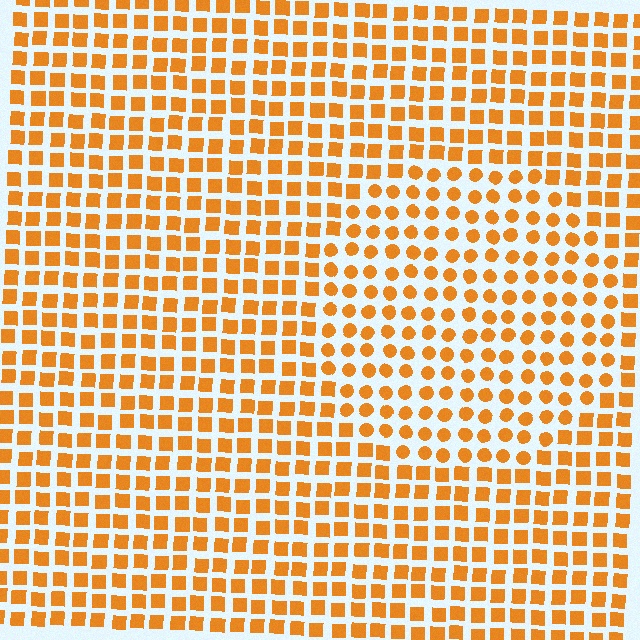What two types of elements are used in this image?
The image uses circles inside the circle region and squares outside it.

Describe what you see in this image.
The image is filled with small orange elements arranged in a uniform grid. A circle-shaped region contains circles, while the surrounding area contains squares. The boundary is defined purely by the change in element shape.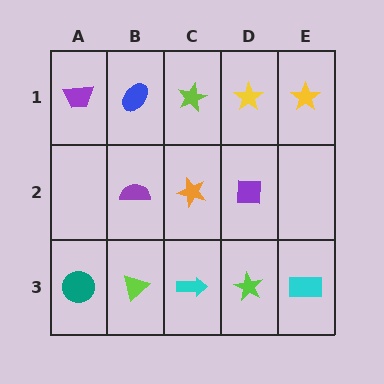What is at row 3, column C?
A cyan arrow.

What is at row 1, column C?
A lime star.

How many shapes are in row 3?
5 shapes.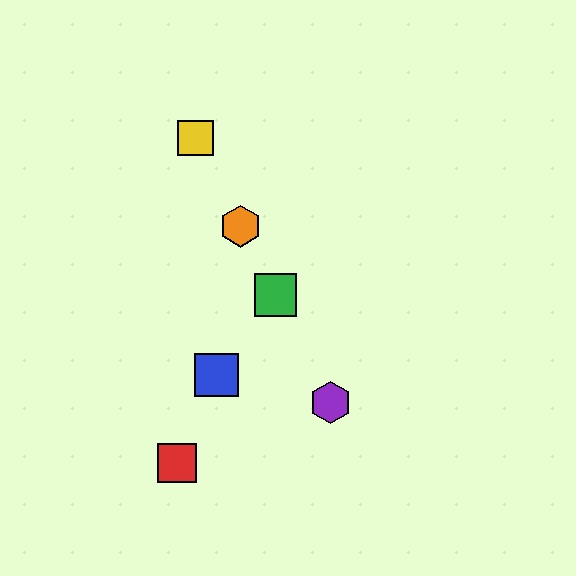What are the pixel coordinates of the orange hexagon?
The orange hexagon is at (240, 226).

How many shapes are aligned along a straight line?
4 shapes (the green square, the yellow square, the purple hexagon, the orange hexagon) are aligned along a straight line.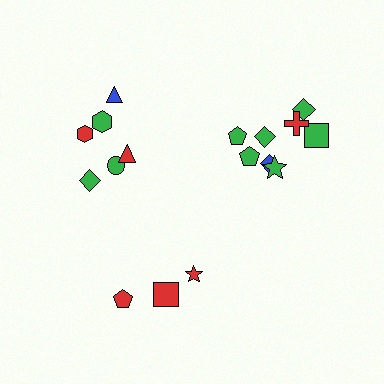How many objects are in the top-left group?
There are 6 objects.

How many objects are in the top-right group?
There are 8 objects.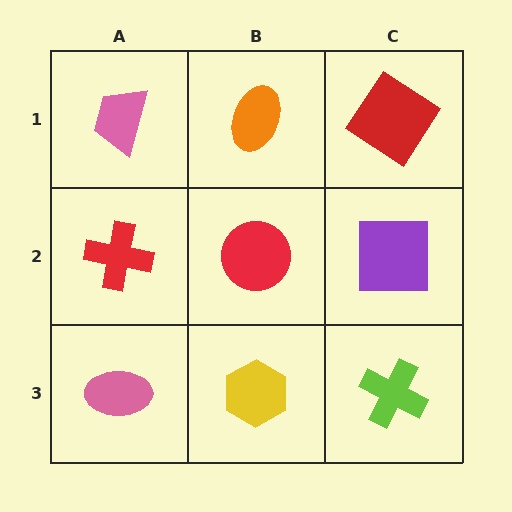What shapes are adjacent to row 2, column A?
A pink trapezoid (row 1, column A), a pink ellipse (row 3, column A), a red circle (row 2, column B).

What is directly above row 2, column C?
A red diamond.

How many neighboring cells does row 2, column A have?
3.